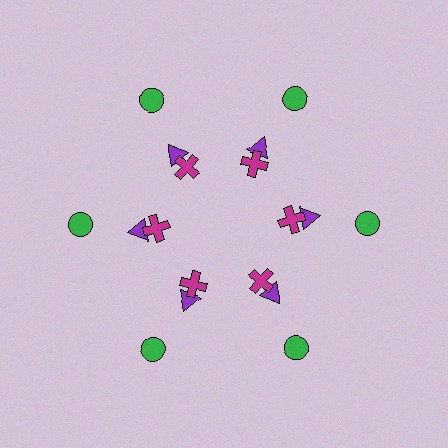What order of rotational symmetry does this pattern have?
This pattern has 6-fold rotational symmetry.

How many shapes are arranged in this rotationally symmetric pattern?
There are 18 shapes, arranged in 6 groups of 3.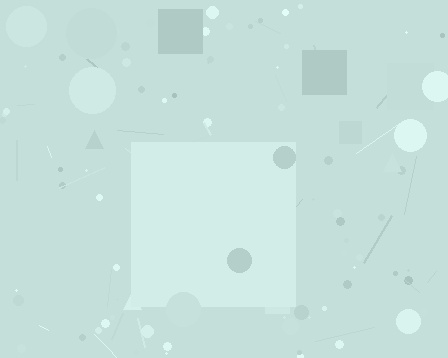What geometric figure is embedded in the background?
A square is embedded in the background.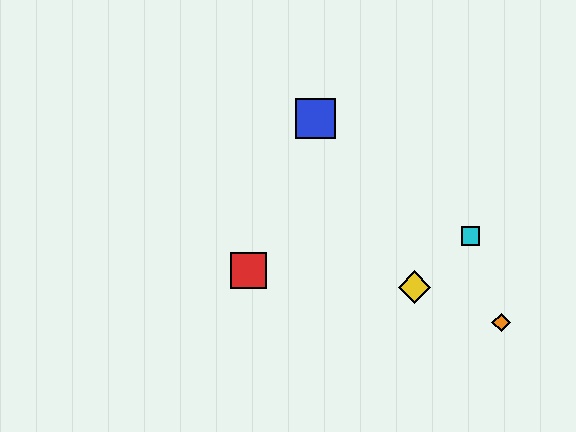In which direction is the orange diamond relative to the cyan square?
The orange diamond is below the cyan square.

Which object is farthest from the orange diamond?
The blue square is farthest from the orange diamond.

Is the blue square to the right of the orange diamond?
No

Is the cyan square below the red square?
No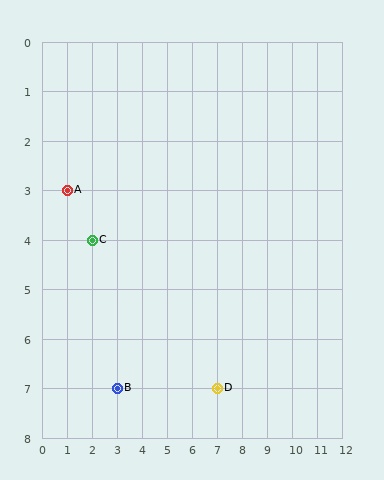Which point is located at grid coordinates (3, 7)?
Point B is at (3, 7).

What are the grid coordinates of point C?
Point C is at grid coordinates (2, 4).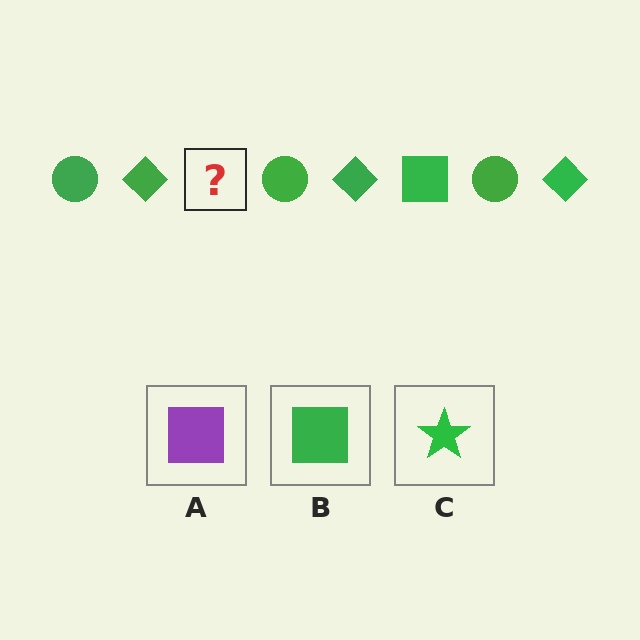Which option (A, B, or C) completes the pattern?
B.